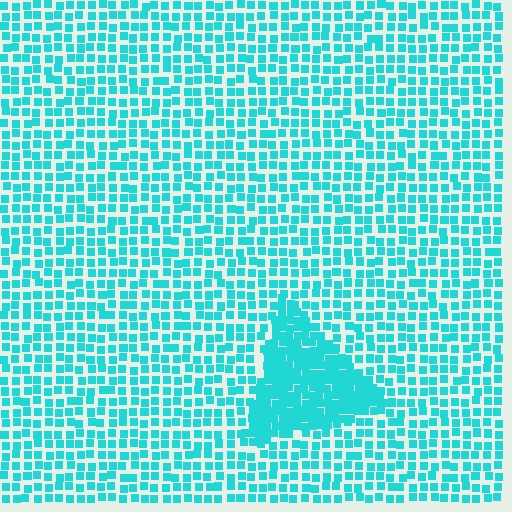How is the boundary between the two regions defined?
The boundary is defined by a change in element density (approximately 2.0x ratio). All elements are the same color, size, and shape.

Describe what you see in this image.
The image contains small cyan elements arranged at two different densities. A triangle-shaped region is visible where the elements are more densely packed than the surrounding area.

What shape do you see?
I see a triangle.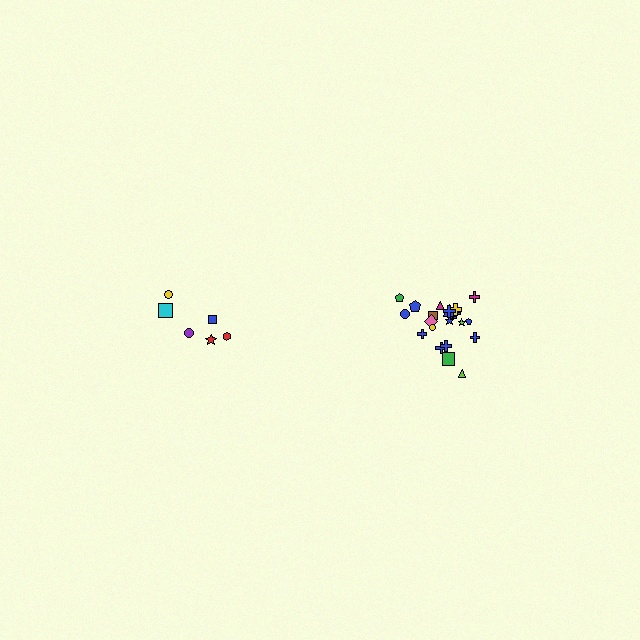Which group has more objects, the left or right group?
The right group.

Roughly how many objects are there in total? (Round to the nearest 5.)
Roughly 30 objects in total.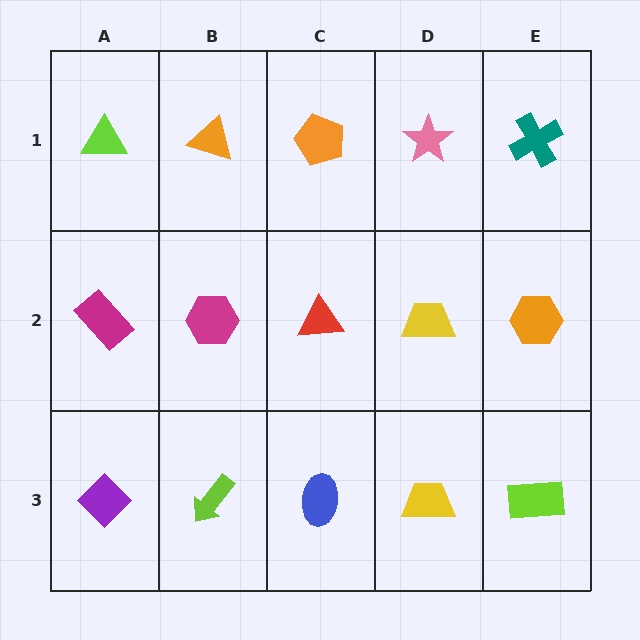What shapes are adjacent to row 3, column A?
A magenta rectangle (row 2, column A), a lime arrow (row 3, column B).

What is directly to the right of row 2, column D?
An orange hexagon.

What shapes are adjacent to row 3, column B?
A magenta hexagon (row 2, column B), a purple diamond (row 3, column A), a blue ellipse (row 3, column C).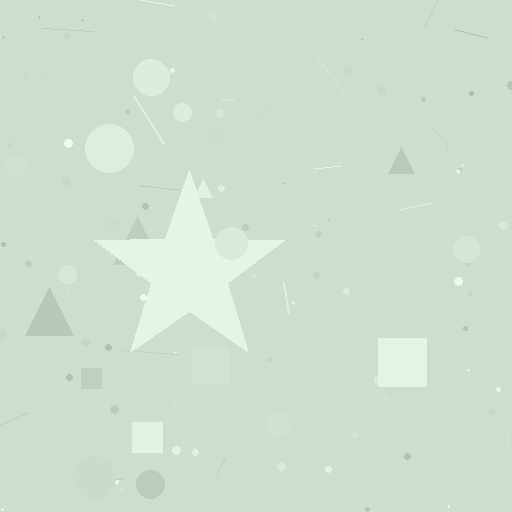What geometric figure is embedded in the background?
A star is embedded in the background.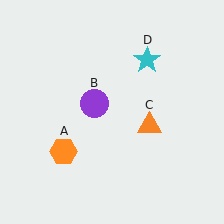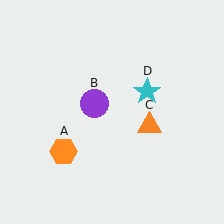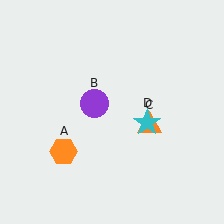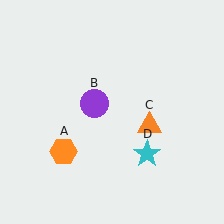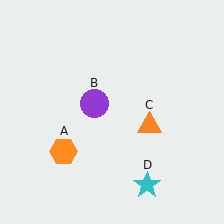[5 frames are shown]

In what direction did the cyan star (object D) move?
The cyan star (object D) moved down.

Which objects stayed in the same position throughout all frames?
Orange hexagon (object A) and purple circle (object B) and orange triangle (object C) remained stationary.